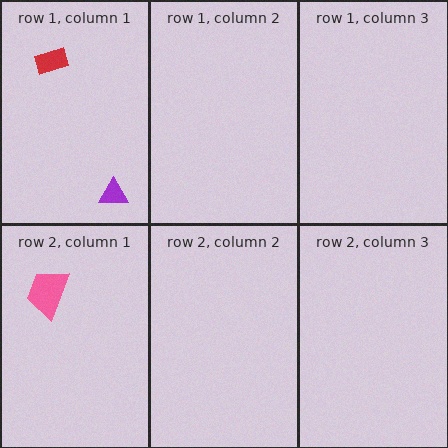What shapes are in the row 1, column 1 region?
The red rectangle, the purple triangle.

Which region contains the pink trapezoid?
The row 2, column 1 region.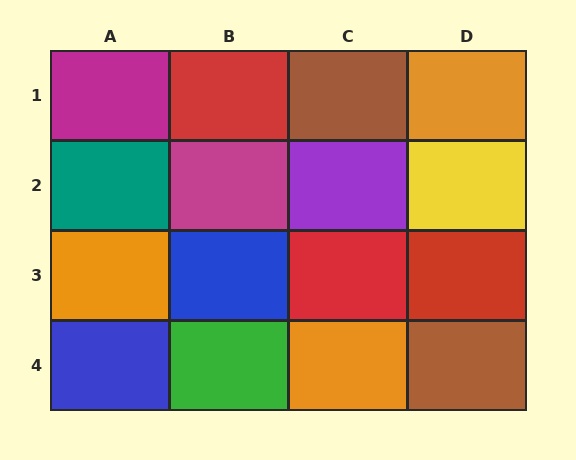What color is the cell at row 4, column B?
Green.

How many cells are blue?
2 cells are blue.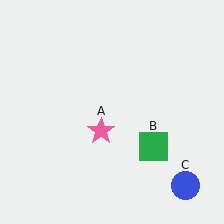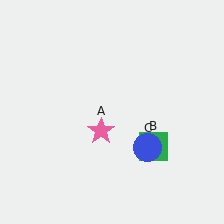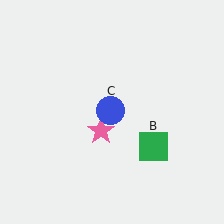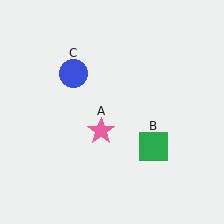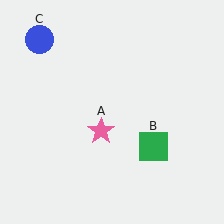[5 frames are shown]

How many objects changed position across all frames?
1 object changed position: blue circle (object C).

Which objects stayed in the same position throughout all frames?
Pink star (object A) and green square (object B) remained stationary.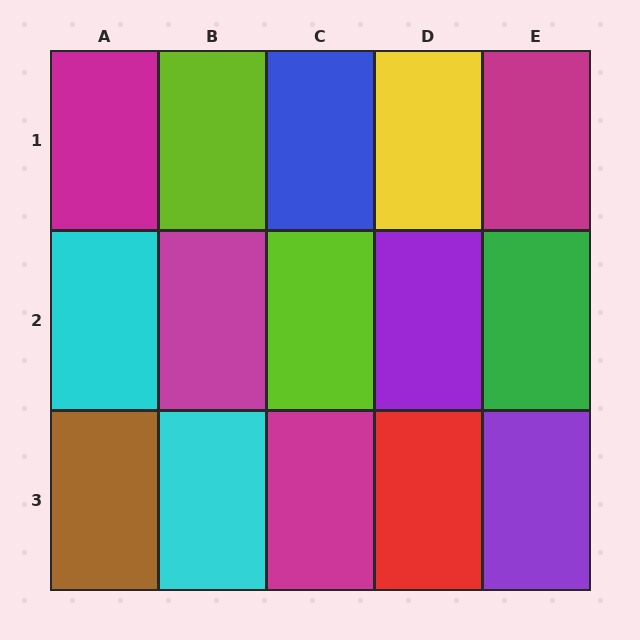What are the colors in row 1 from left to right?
Magenta, lime, blue, yellow, magenta.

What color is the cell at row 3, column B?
Cyan.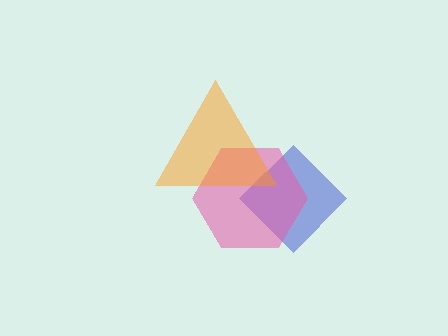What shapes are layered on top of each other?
The layered shapes are: a blue diamond, a pink hexagon, an orange triangle.